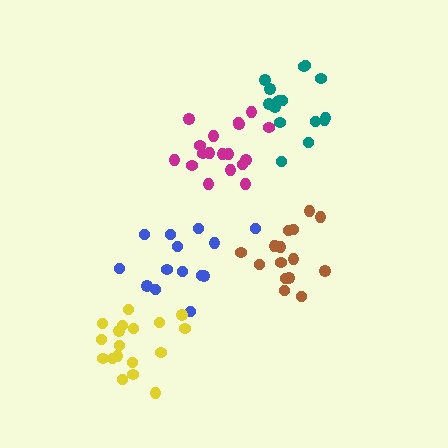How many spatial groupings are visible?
There are 5 spatial groupings.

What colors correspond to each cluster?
The clusters are colored: brown, teal, magenta, blue, yellow.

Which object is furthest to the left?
The yellow cluster is leftmost.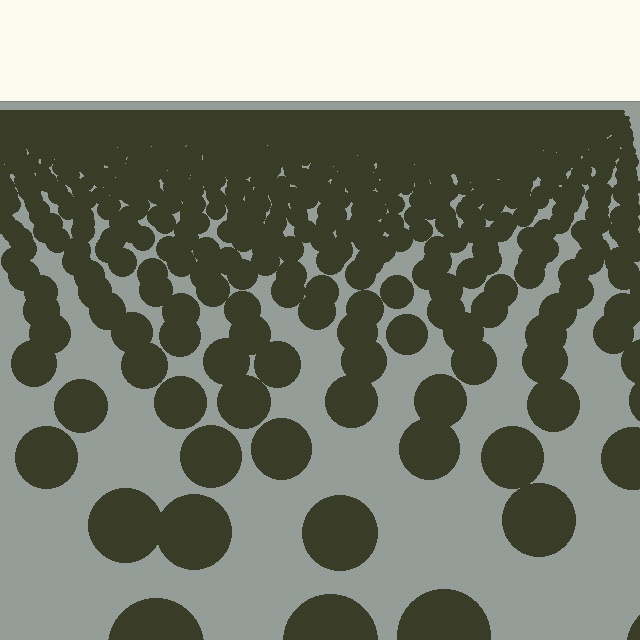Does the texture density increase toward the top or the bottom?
Density increases toward the top.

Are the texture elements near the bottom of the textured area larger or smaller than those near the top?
Larger. Near the bottom, elements are closer to the viewer and appear at a bigger on-screen size.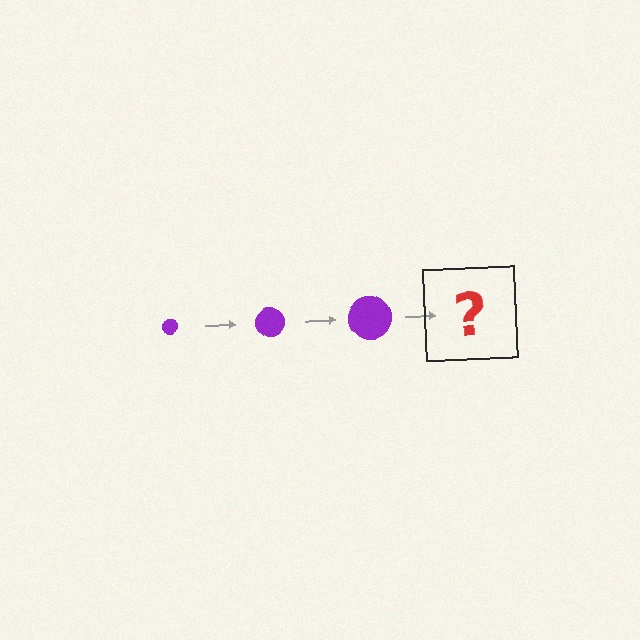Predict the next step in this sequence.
The next step is a purple circle, larger than the previous one.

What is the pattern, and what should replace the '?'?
The pattern is that the circle gets progressively larger each step. The '?' should be a purple circle, larger than the previous one.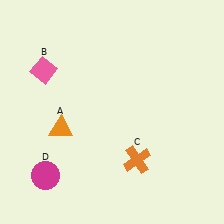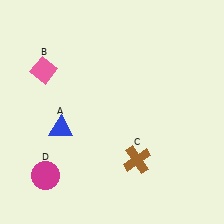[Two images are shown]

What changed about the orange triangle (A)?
In Image 1, A is orange. In Image 2, it changed to blue.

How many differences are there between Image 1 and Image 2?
There are 2 differences between the two images.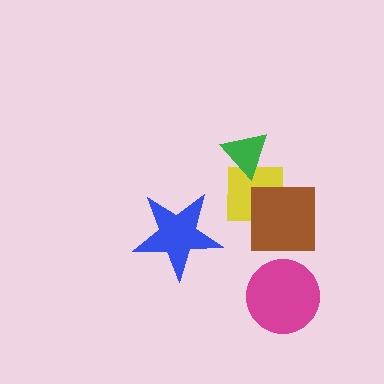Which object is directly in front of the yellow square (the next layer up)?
The green triangle is directly in front of the yellow square.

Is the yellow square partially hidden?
Yes, it is partially covered by another shape.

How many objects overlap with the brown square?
1 object overlaps with the brown square.